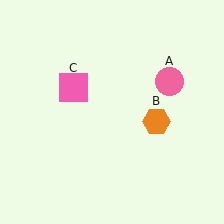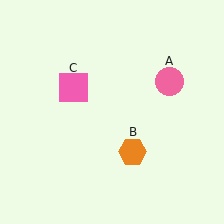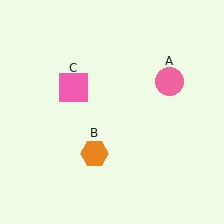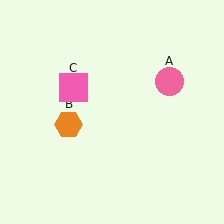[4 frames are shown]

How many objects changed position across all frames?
1 object changed position: orange hexagon (object B).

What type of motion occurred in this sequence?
The orange hexagon (object B) rotated clockwise around the center of the scene.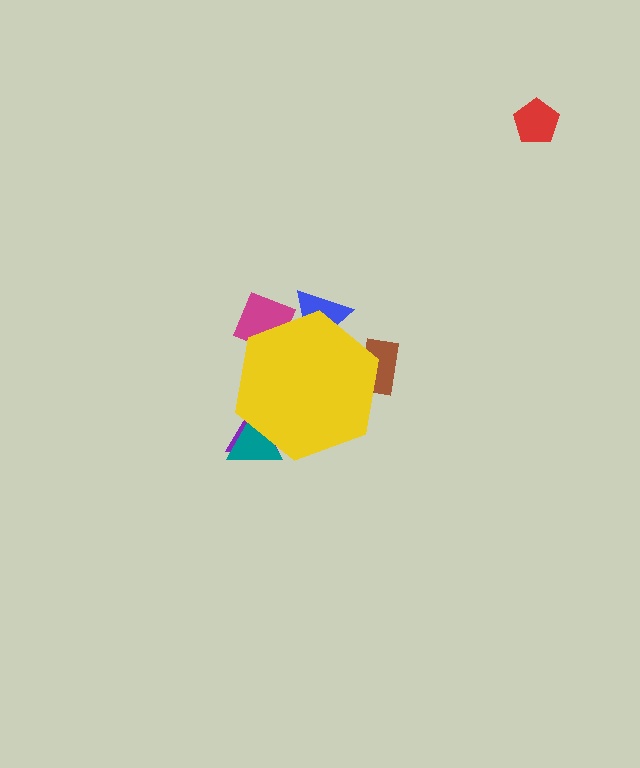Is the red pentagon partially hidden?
No, the red pentagon is fully visible.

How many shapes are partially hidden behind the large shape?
5 shapes are partially hidden.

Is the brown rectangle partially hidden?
Yes, the brown rectangle is partially hidden behind the yellow hexagon.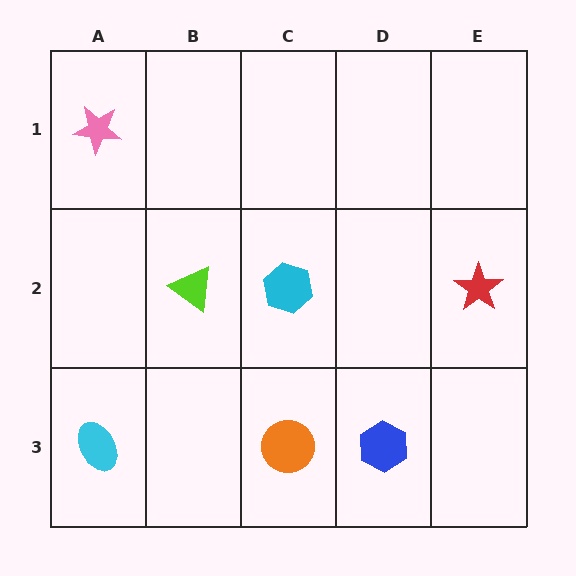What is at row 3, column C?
An orange circle.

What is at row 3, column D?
A blue hexagon.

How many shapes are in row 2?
3 shapes.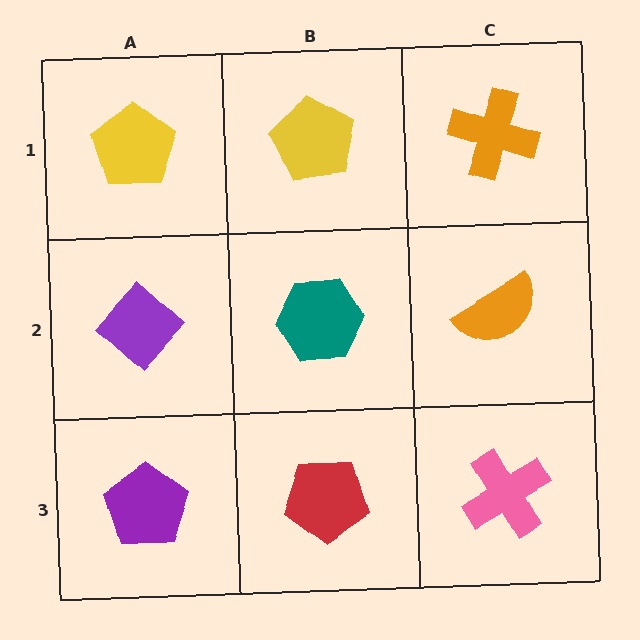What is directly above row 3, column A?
A purple diamond.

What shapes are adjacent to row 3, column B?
A teal hexagon (row 2, column B), a purple pentagon (row 3, column A), a pink cross (row 3, column C).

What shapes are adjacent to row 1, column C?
An orange semicircle (row 2, column C), a yellow pentagon (row 1, column B).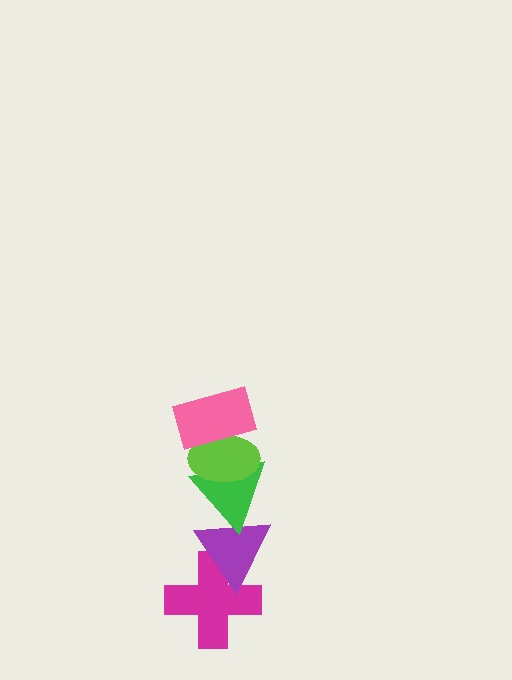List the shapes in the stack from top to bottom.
From top to bottom: the pink rectangle, the lime ellipse, the green triangle, the purple triangle, the magenta cross.